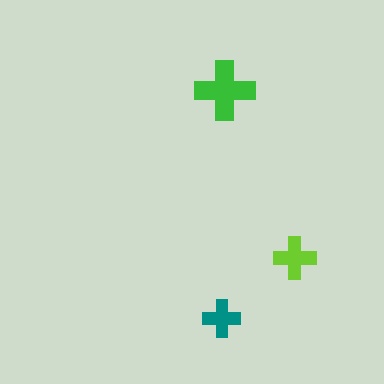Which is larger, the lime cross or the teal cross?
The lime one.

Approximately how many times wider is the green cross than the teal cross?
About 1.5 times wider.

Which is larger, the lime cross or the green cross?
The green one.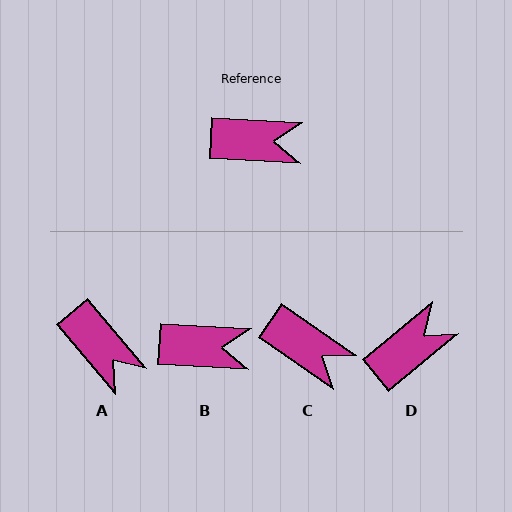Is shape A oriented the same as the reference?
No, it is off by about 46 degrees.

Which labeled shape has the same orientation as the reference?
B.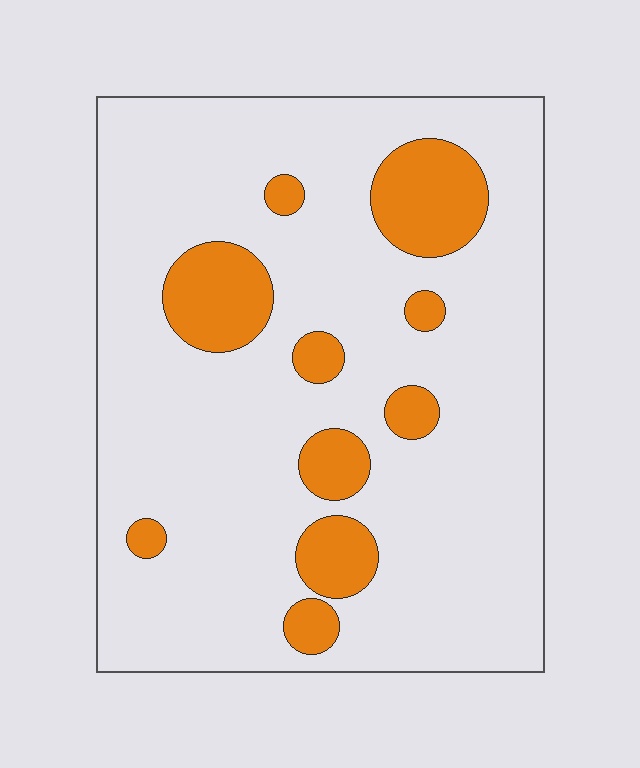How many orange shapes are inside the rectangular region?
10.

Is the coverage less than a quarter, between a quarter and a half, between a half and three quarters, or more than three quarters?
Less than a quarter.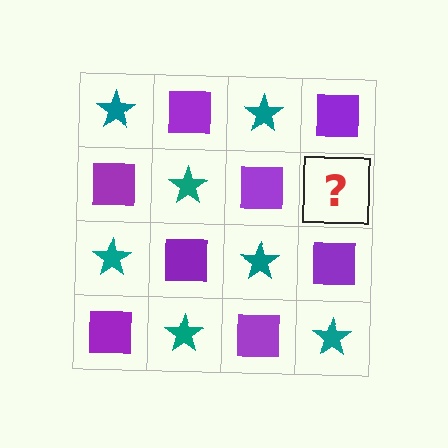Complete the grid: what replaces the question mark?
The question mark should be replaced with a teal star.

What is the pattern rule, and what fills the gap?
The rule is that it alternates teal star and purple square in a checkerboard pattern. The gap should be filled with a teal star.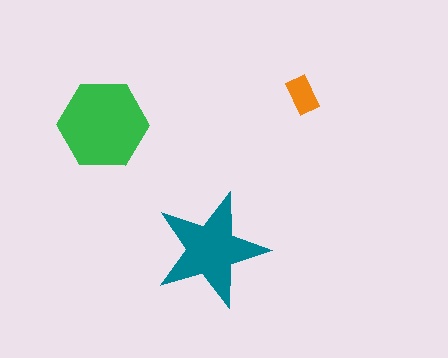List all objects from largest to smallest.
The green hexagon, the teal star, the orange rectangle.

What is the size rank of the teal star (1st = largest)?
2nd.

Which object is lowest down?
The teal star is bottommost.